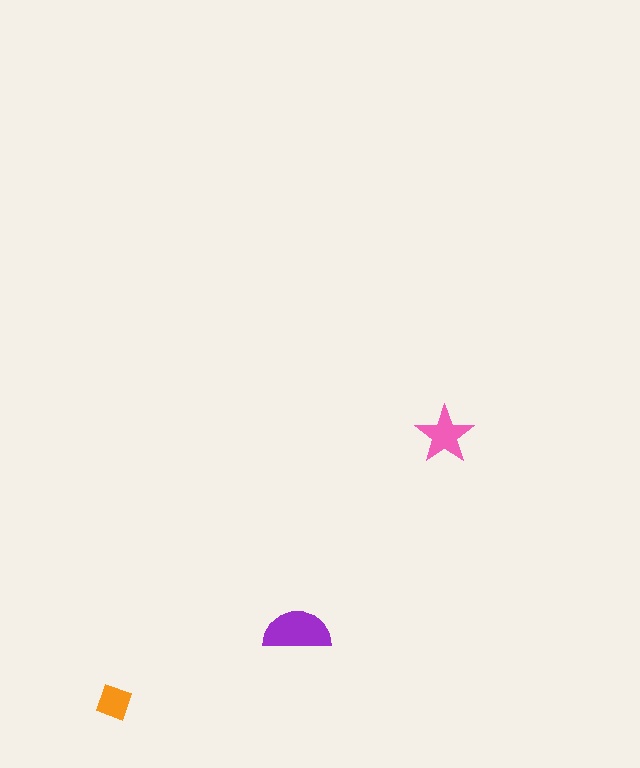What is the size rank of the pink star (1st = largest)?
2nd.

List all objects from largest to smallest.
The purple semicircle, the pink star, the orange diamond.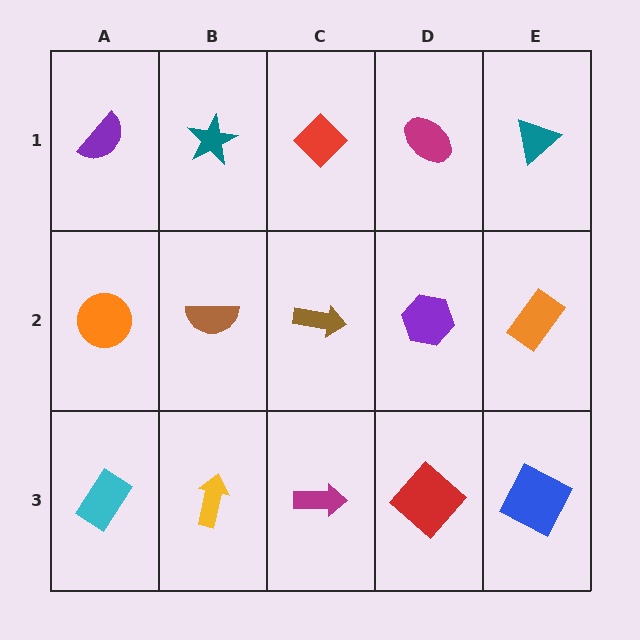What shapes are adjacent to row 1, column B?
A brown semicircle (row 2, column B), a purple semicircle (row 1, column A), a red diamond (row 1, column C).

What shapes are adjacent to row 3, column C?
A brown arrow (row 2, column C), a yellow arrow (row 3, column B), a red diamond (row 3, column D).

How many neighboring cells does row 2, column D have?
4.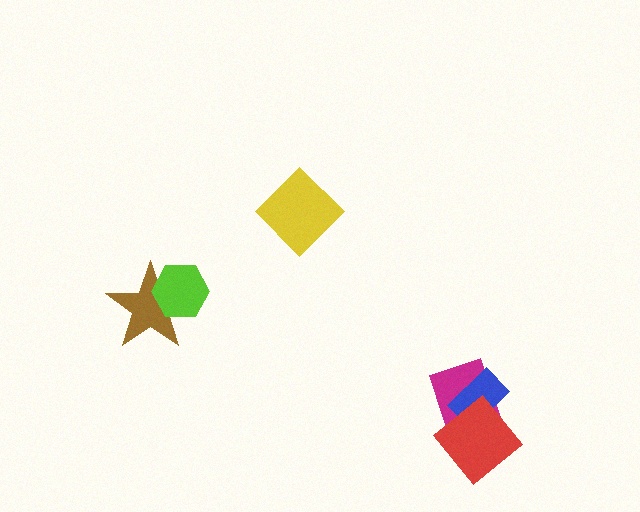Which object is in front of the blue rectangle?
The red diamond is in front of the blue rectangle.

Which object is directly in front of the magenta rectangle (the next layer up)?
The blue rectangle is directly in front of the magenta rectangle.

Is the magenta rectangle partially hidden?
Yes, it is partially covered by another shape.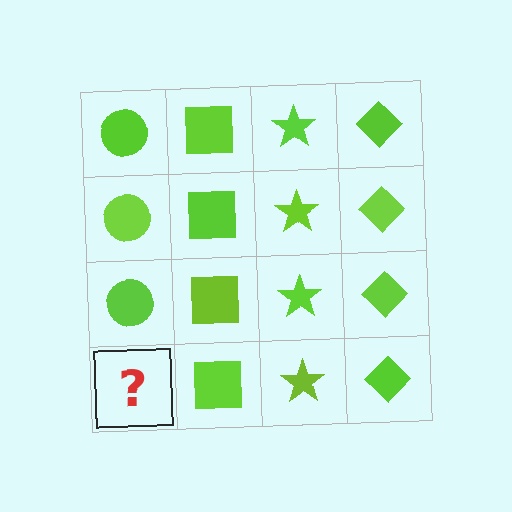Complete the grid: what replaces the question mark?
The question mark should be replaced with a lime circle.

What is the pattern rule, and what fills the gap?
The rule is that each column has a consistent shape. The gap should be filled with a lime circle.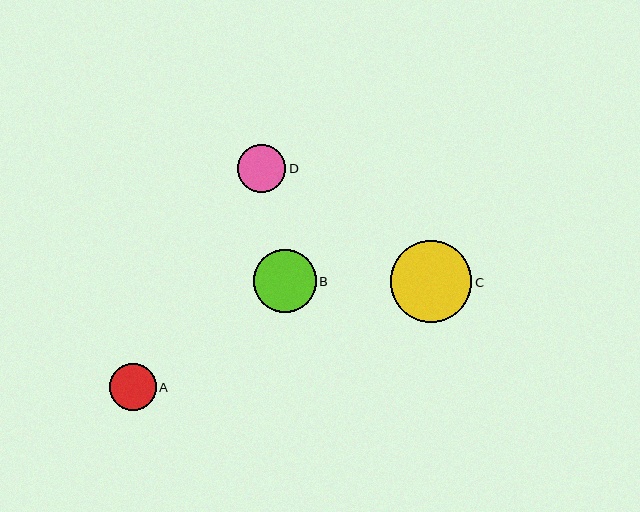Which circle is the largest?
Circle C is the largest with a size of approximately 82 pixels.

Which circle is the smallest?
Circle A is the smallest with a size of approximately 47 pixels.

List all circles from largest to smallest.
From largest to smallest: C, B, D, A.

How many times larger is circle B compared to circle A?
Circle B is approximately 1.3 times the size of circle A.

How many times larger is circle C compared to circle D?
Circle C is approximately 1.7 times the size of circle D.